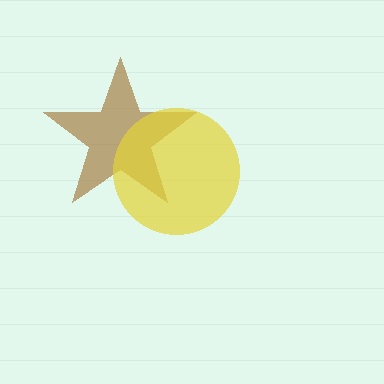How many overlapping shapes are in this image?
There are 2 overlapping shapes in the image.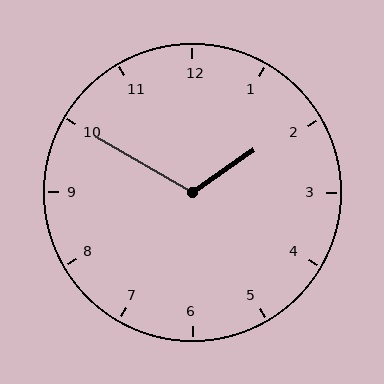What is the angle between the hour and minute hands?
Approximately 115 degrees.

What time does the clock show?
1:50.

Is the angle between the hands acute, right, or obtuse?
It is obtuse.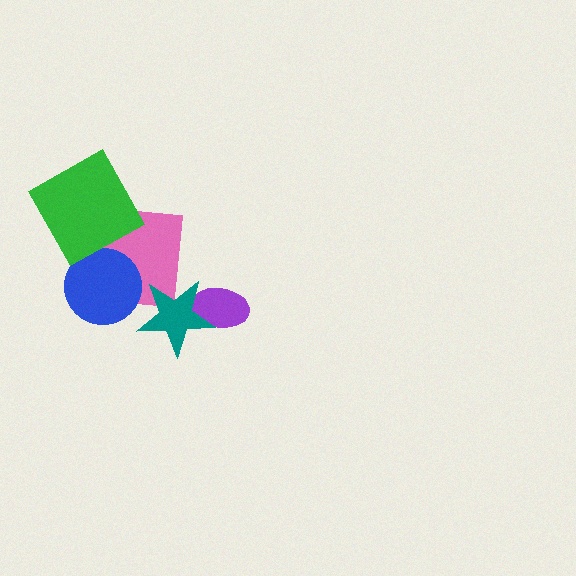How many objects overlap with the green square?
1 object overlaps with the green square.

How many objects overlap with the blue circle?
1 object overlaps with the blue circle.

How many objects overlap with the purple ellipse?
1 object overlaps with the purple ellipse.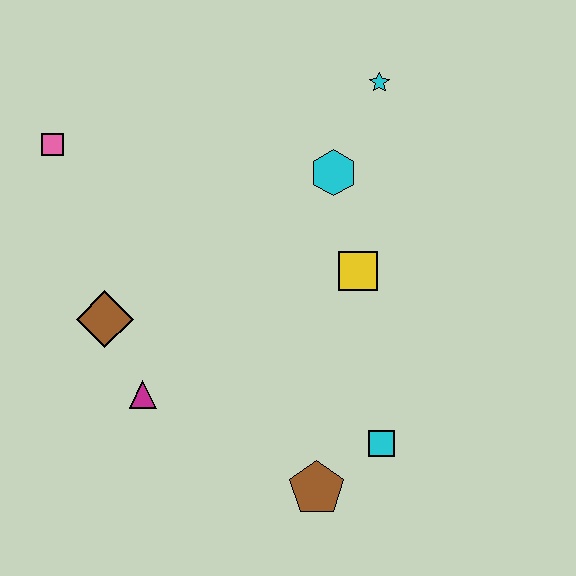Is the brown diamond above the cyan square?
Yes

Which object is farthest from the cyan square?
The pink square is farthest from the cyan square.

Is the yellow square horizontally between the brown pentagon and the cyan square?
Yes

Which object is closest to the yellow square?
The cyan hexagon is closest to the yellow square.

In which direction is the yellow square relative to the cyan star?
The yellow square is below the cyan star.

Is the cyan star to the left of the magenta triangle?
No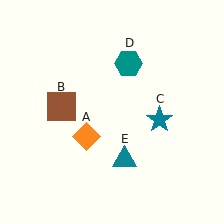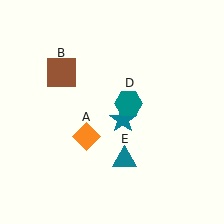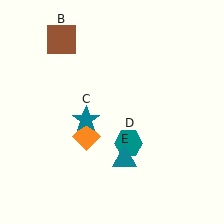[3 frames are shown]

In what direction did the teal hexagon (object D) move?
The teal hexagon (object D) moved down.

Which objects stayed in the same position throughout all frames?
Orange diamond (object A) and teal triangle (object E) remained stationary.